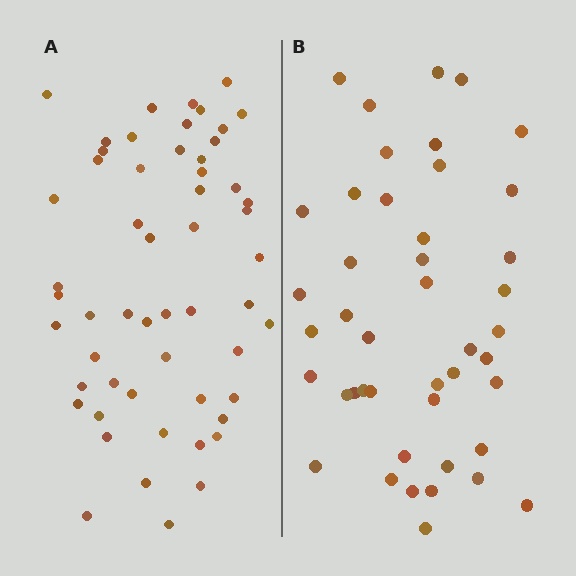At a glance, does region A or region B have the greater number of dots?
Region A (the left region) has more dots.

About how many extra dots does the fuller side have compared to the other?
Region A has roughly 12 or so more dots than region B.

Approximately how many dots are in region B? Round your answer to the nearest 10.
About 40 dots. (The exact count is 44, which rounds to 40.)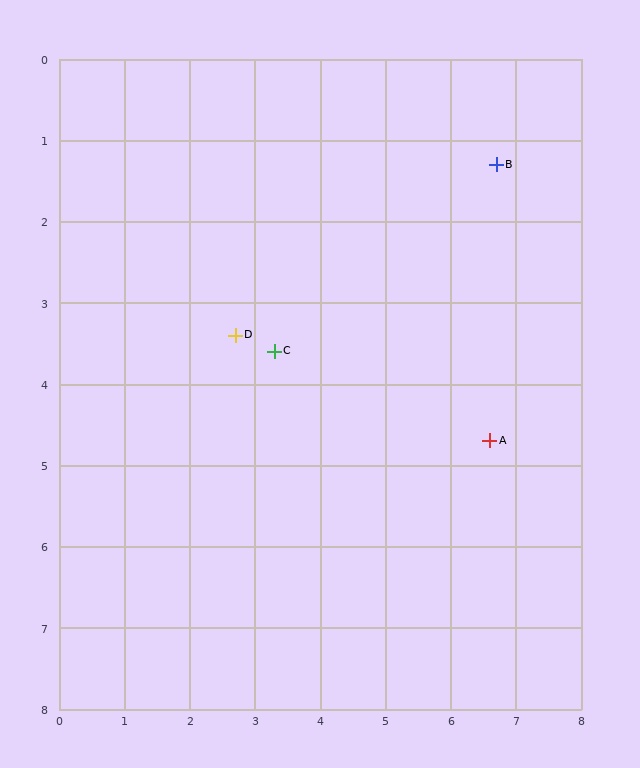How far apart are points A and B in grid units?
Points A and B are about 3.4 grid units apart.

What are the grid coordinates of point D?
Point D is at approximately (2.7, 3.4).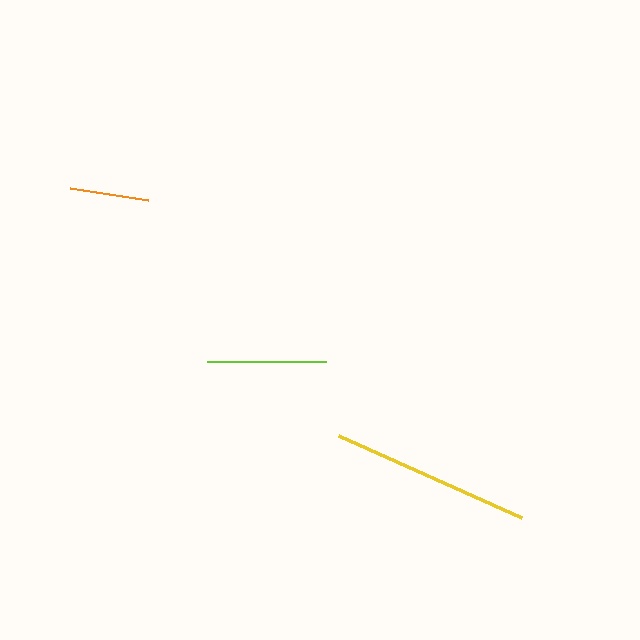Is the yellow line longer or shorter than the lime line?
The yellow line is longer than the lime line.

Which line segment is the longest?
The yellow line is the longest at approximately 201 pixels.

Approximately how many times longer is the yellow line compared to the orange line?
The yellow line is approximately 2.5 times the length of the orange line.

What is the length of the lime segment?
The lime segment is approximately 120 pixels long.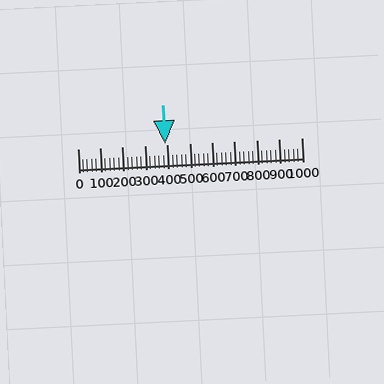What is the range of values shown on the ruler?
The ruler shows values from 0 to 1000.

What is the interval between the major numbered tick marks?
The major tick marks are spaced 100 units apart.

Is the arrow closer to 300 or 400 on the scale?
The arrow is closer to 400.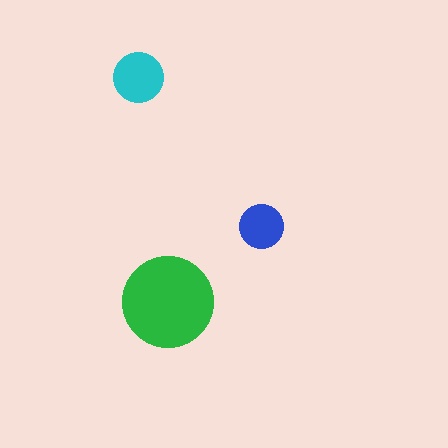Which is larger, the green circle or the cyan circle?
The green one.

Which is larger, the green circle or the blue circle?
The green one.